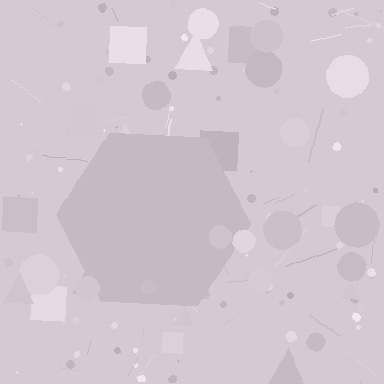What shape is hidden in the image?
A hexagon is hidden in the image.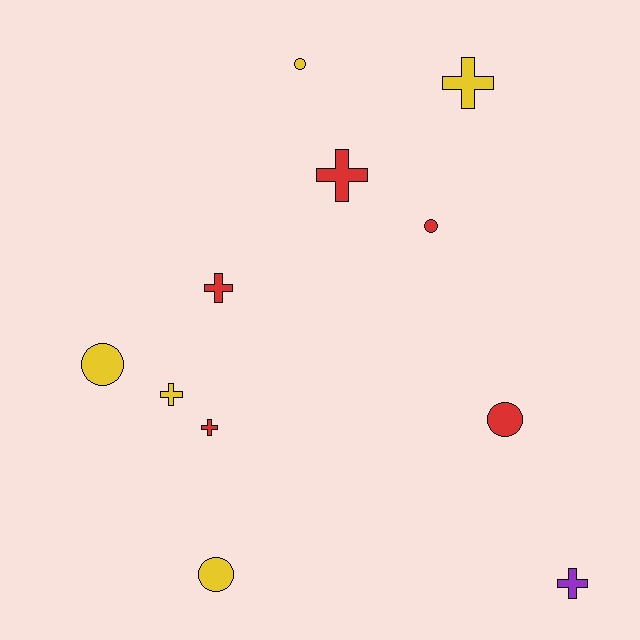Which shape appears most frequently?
Cross, with 6 objects.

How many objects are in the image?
There are 11 objects.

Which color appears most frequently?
Yellow, with 5 objects.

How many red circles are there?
There are 2 red circles.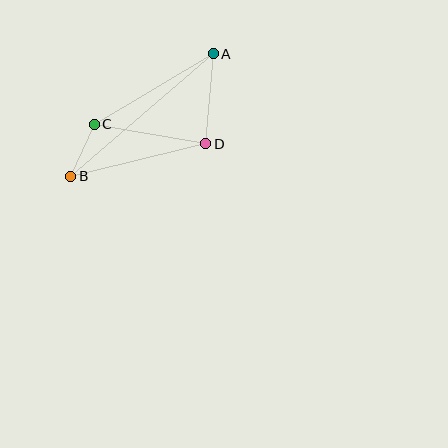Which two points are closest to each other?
Points B and C are closest to each other.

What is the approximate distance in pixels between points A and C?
The distance between A and C is approximately 139 pixels.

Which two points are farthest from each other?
Points A and B are farthest from each other.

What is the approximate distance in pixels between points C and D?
The distance between C and D is approximately 113 pixels.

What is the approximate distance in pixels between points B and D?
The distance between B and D is approximately 139 pixels.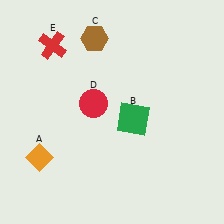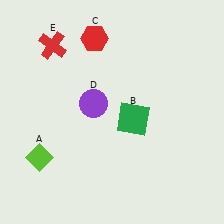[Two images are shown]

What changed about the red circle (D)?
In Image 1, D is red. In Image 2, it changed to purple.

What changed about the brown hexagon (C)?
In Image 1, C is brown. In Image 2, it changed to red.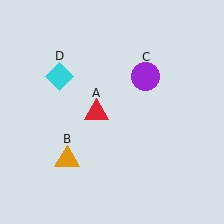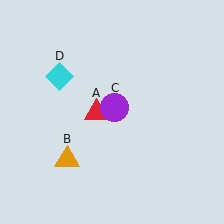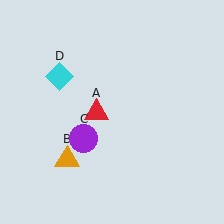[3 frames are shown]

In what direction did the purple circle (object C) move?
The purple circle (object C) moved down and to the left.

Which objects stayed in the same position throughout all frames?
Red triangle (object A) and orange triangle (object B) and cyan diamond (object D) remained stationary.